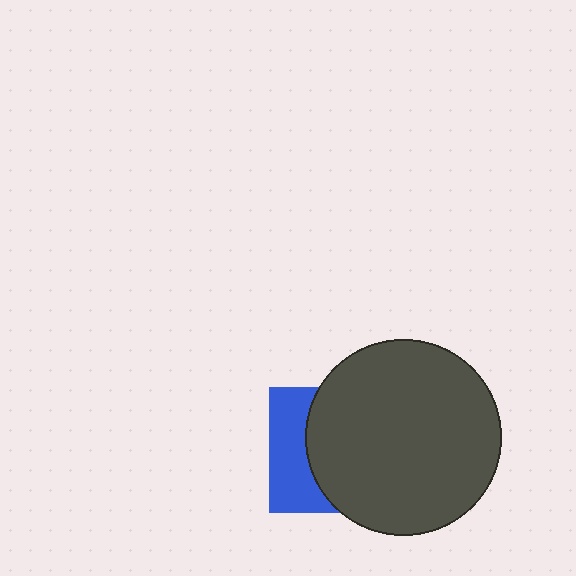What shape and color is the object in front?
The object in front is a dark gray circle.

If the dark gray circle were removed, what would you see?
You would see the complete blue square.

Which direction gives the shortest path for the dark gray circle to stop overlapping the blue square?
Moving right gives the shortest separation.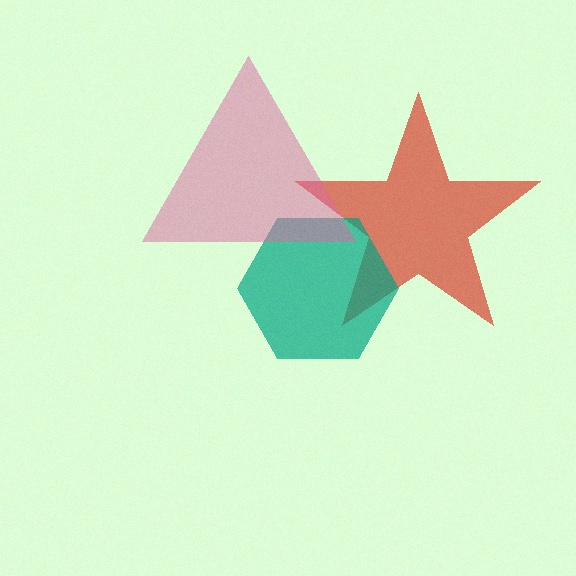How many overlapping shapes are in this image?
There are 3 overlapping shapes in the image.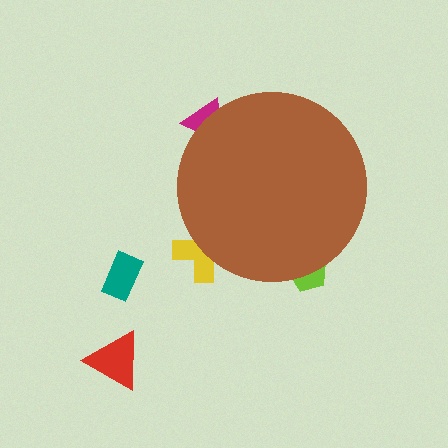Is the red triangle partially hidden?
No, the red triangle is fully visible.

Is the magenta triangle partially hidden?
Yes, the magenta triangle is partially hidden behind the brown circle.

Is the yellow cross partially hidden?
Yes, the yellow cross is partially hidden behind the brown circle.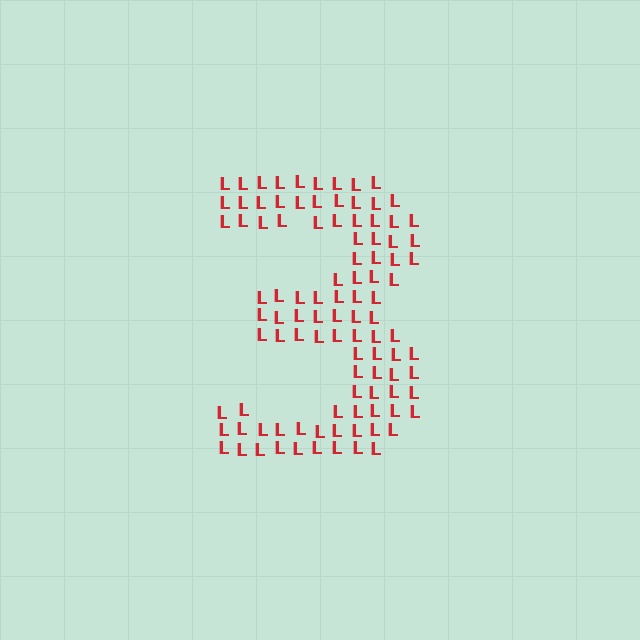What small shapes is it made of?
It is made of small letter L's.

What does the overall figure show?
The overall figure shows the digit 3.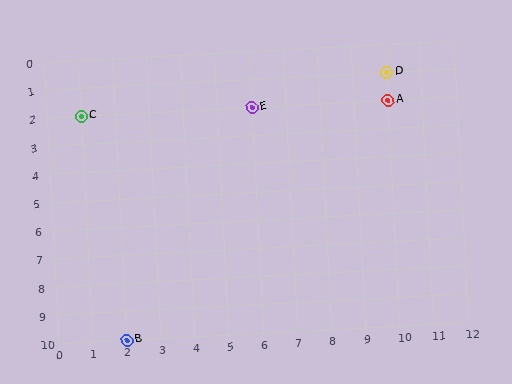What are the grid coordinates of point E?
Point E is at grid coordinates (6, 2).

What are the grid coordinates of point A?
Point A is at grid coordinates (10, 2).